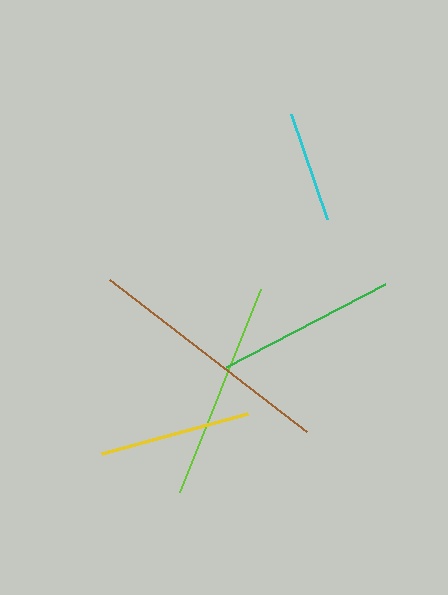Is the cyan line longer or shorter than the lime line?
The lime line is longer than the cyan line.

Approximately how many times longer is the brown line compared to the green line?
The brown line is approximately 1.4 times the length of the green line.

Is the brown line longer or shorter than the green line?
The brown line is longer than the green line.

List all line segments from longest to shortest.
From longest to shortest: brown, lime, green, yellow, cyan.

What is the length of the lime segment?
The lime segment is approximately 218 pixels long.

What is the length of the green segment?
The green segment is approximately 179 pixels long.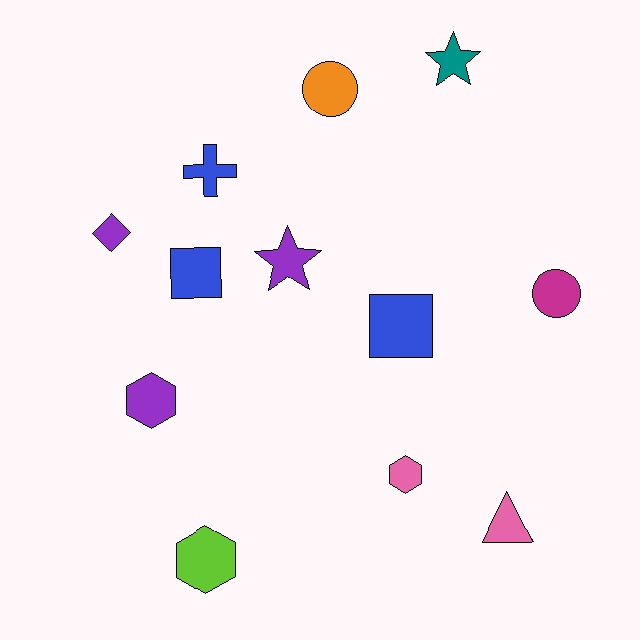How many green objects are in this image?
There are no green objects.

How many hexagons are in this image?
There are 3 hexagons.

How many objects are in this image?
There are 12 objects.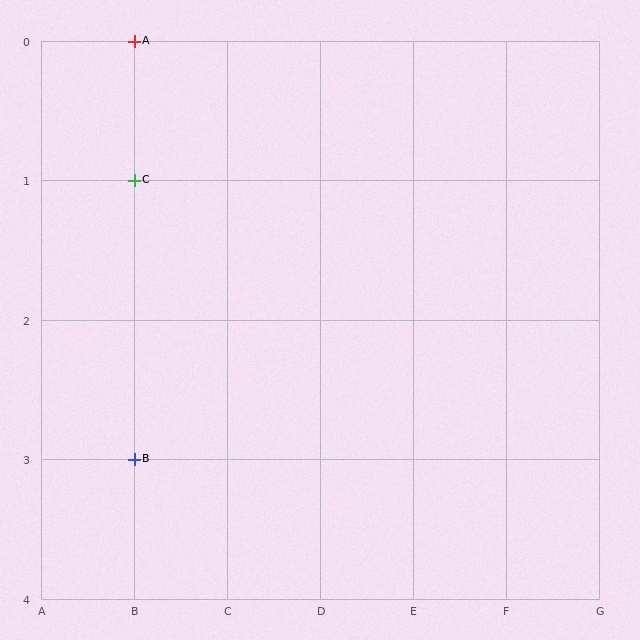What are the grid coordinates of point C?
Point C is at grid coordinates (B, 1).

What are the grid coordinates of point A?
Point A is at grid coordinates (B, 0).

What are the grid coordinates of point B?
Point B is at grid coordinates (B, 3).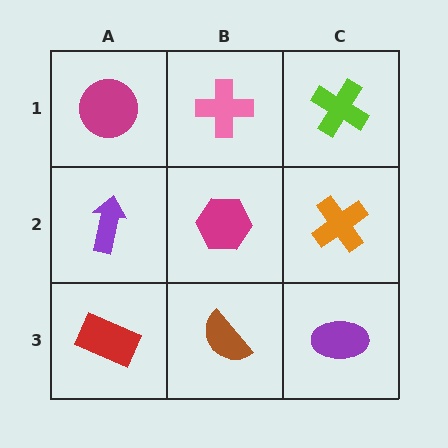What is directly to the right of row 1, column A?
A pink cross.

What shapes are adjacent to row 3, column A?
A purple arrow (row 2, column A), a brown semicircle (row 3, column B).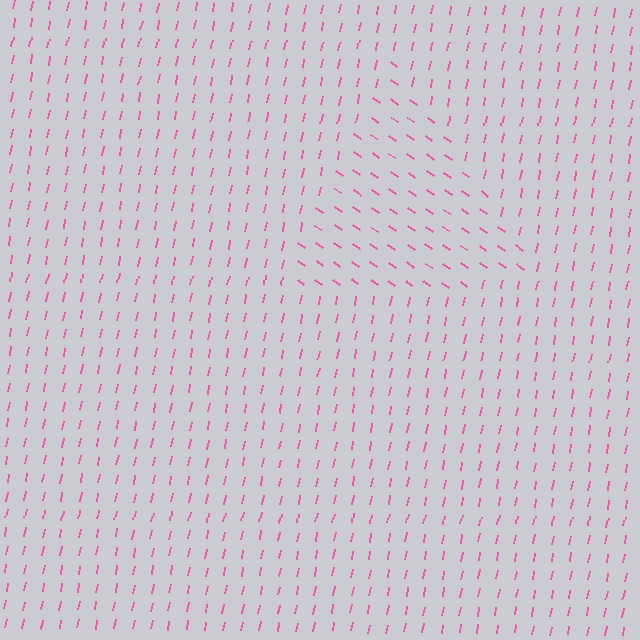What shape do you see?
I see a triangle.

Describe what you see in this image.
The image is filled with small pink line segments. A triangle region in the image has lines oriented differently from the surrounding lines, creating a visible texture boundary.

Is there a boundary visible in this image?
Yes, there is a texture boundary formed by a change in line orientation.